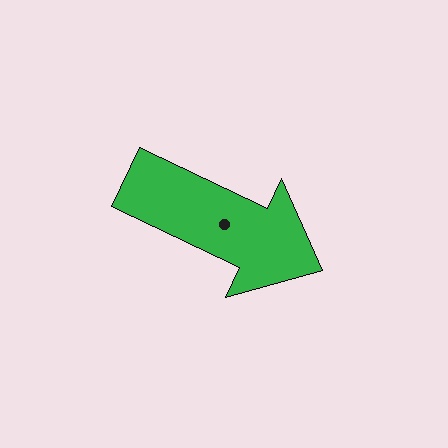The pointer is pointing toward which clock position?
Roughly 4 o'clock.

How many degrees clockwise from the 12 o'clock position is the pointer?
Approximately 115 degrees.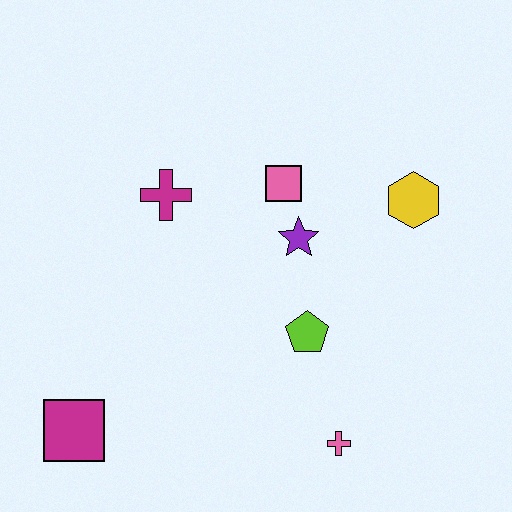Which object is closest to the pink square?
The purple star is closest to the pink square.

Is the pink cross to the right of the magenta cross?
Yes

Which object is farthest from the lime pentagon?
The magenta square is farthest from the lime pentagon.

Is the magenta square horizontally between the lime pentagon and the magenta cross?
No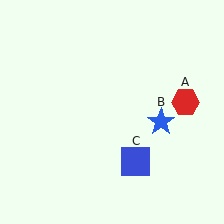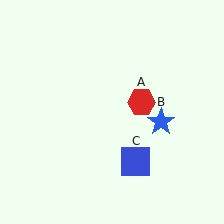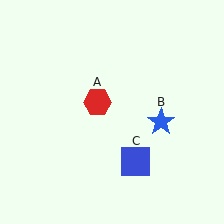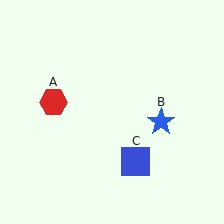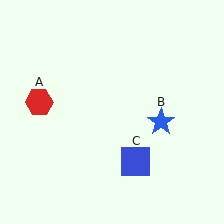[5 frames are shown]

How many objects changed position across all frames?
1 object changed position: red hexagon (object A).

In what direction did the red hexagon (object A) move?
The red hexagon (object A) moved left.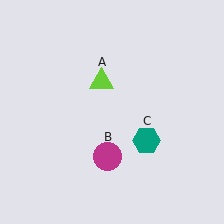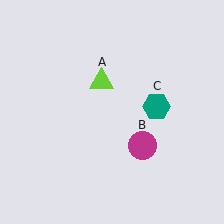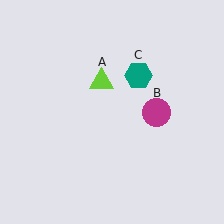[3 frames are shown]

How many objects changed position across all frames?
2 objects changed position: magenta circle (object B), teal hexagon (object C).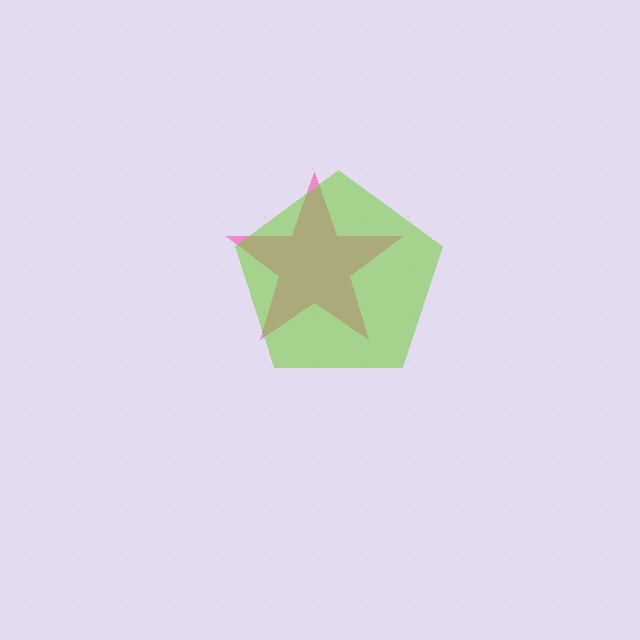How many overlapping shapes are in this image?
There are 2 overlapping shapes in the image.